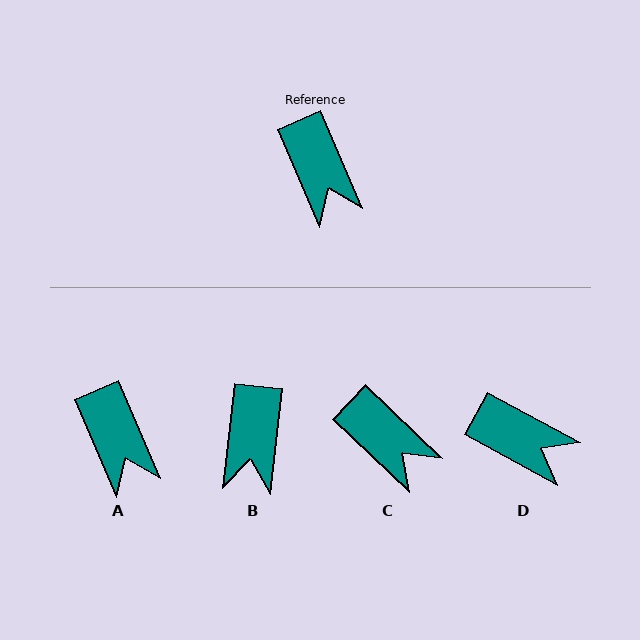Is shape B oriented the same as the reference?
No, it is off by about 30 degrees.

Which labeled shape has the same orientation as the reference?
A.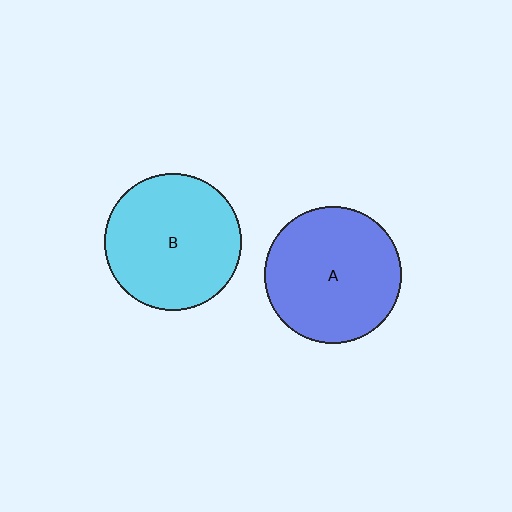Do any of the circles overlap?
No, none of the circles overlap.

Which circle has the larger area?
Circle A (blue).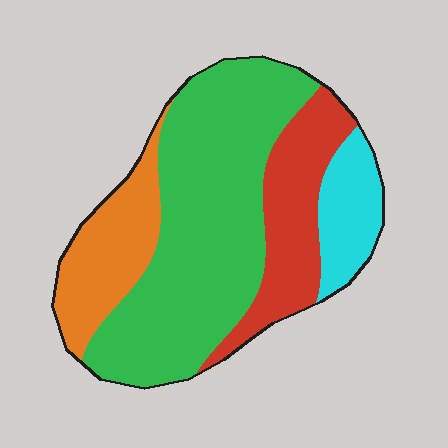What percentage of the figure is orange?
Orange covers 17% of the figure.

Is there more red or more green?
Green.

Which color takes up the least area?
Cyan, at roughly 10%.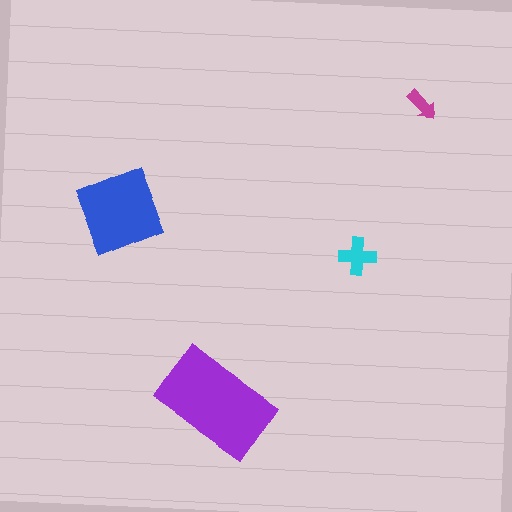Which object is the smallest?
The magenta arrow.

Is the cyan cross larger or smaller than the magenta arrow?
Larger.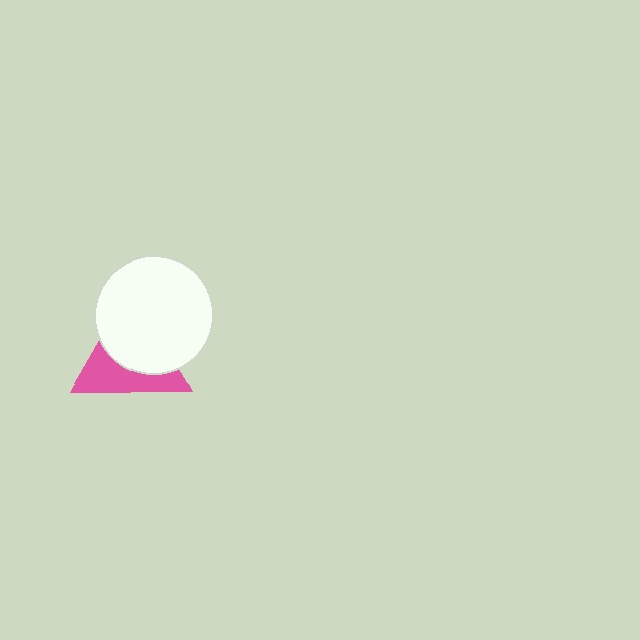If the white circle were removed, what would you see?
You would see the complete pink triangle.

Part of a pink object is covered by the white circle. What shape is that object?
It is a triangle.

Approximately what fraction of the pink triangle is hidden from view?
Roughly 56% of the pink triangle is hidden behind the white circle.